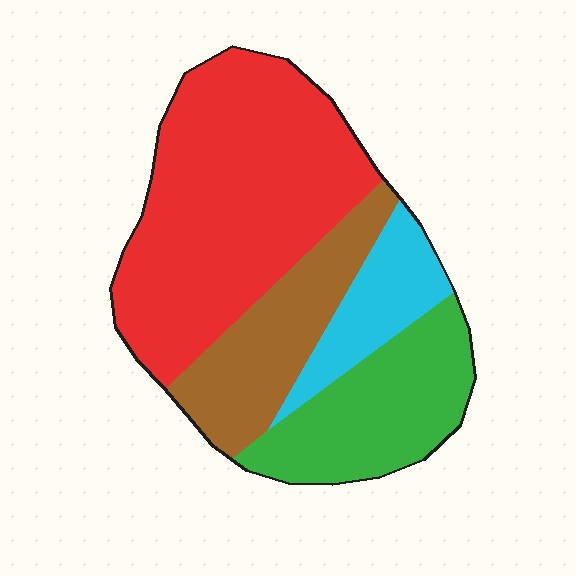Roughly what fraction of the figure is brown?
Brown takes up about one fifth (1/5) of the figure.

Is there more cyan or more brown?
Brown.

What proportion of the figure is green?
Green covers around 20% of the figure.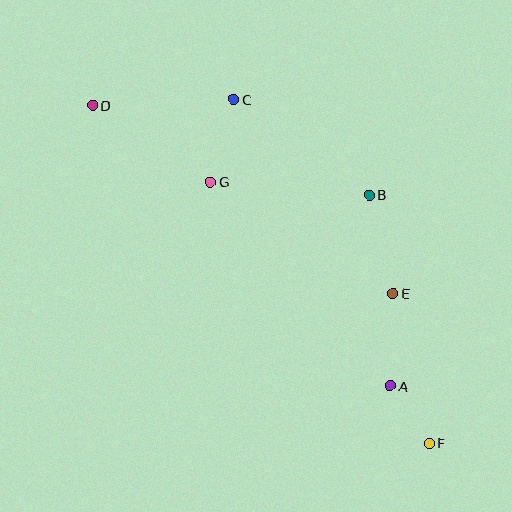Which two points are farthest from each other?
Points D and F are farthest from each other.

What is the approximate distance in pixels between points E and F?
The distance between E and F is approximately 155 pixels.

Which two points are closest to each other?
Points A and F are closest to each other.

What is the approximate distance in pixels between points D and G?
The distance between D and G is approximately 140 pixels.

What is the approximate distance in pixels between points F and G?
The distance between F and G is approximately 341 pixels.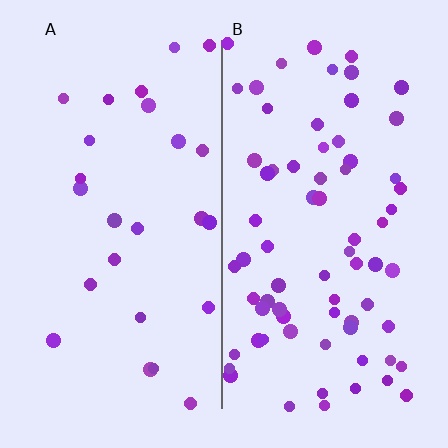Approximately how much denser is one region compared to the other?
Approximately 2.8× — region B over region A.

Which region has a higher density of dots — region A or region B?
B (the right).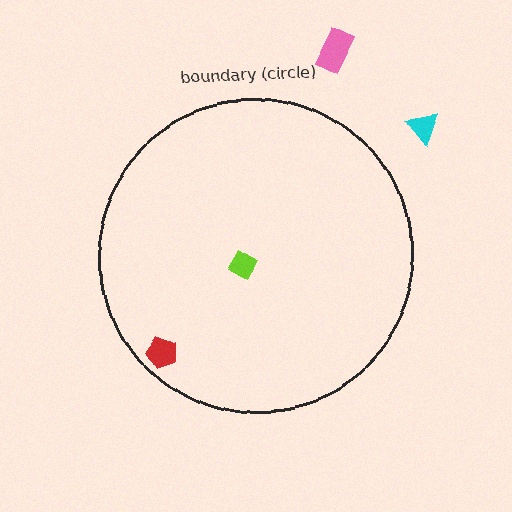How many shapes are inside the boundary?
2 inside, 2 outside.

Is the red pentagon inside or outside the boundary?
Inside.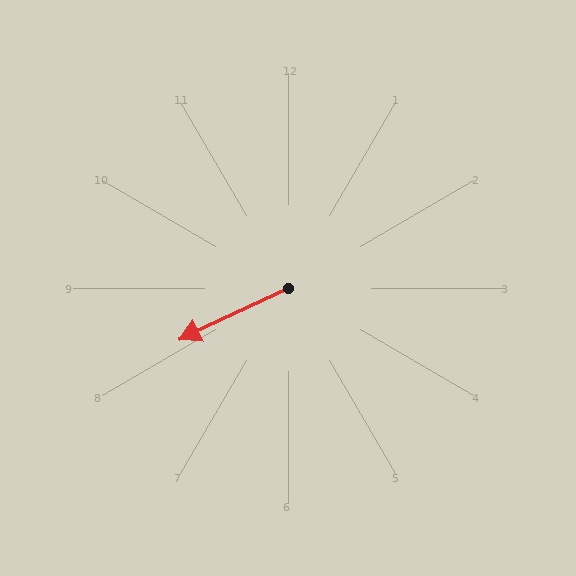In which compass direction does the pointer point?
Southwest.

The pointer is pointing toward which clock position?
Roughly 8 o'clock.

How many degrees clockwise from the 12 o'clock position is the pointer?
Approximately 245 degrees.